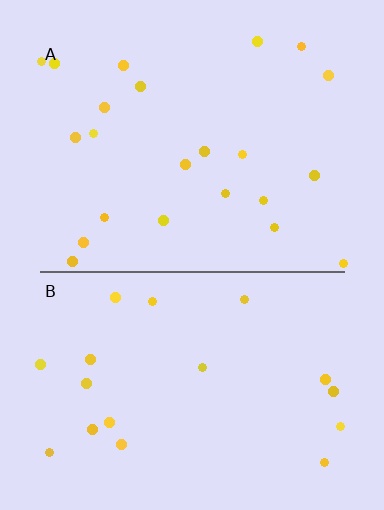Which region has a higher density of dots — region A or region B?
A (the top).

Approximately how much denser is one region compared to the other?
Approximately 1.3× — region A over region B.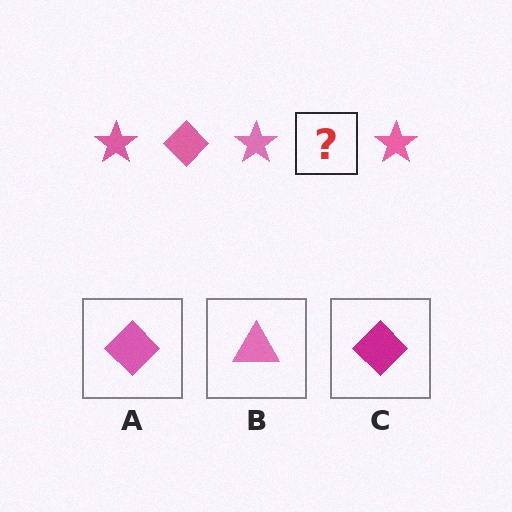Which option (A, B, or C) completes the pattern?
A.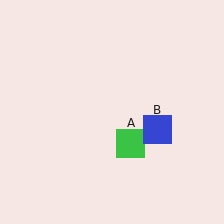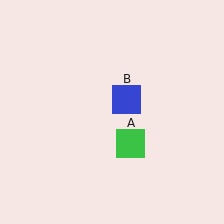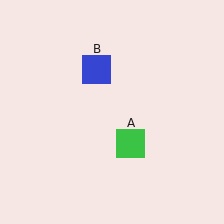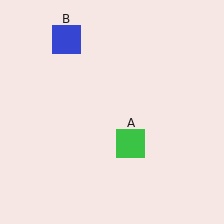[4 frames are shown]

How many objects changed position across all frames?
1 object changed position: blue square (object B).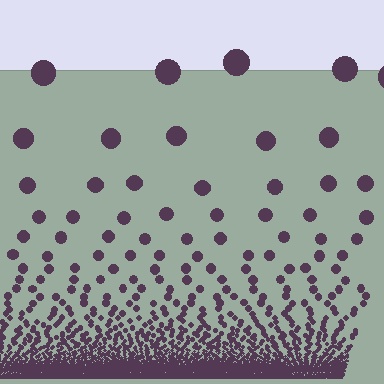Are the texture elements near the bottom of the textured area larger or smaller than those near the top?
Smaller. The gradient is inverted — elements near the bottom are smaller and denser.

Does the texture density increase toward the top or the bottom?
Density increases toward the bottom.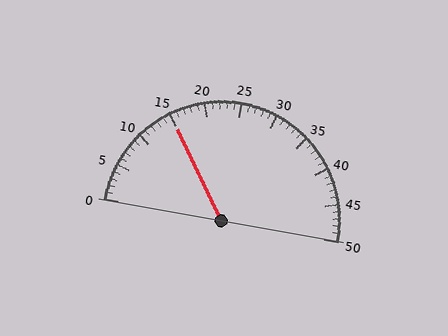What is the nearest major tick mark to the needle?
The nearest major tick mark is 15.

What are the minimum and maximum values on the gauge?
The gauge ranges from 0 to 50.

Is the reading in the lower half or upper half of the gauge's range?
The reading is in the lower half of the range (0 to 50).